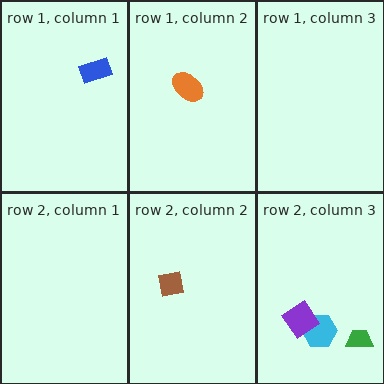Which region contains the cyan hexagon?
The row 2, column 3 region.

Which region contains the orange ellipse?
The row 1, column 2 region.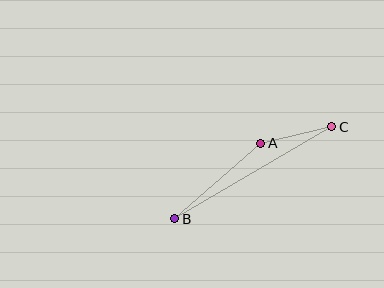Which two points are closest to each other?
Points A and C are closest to each other.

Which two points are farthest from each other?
Points B and C are farthest from each other.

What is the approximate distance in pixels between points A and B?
The distance between A and B is approximately 114 pixels.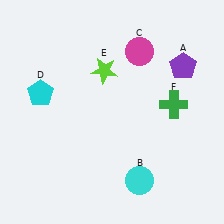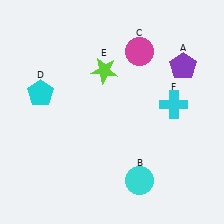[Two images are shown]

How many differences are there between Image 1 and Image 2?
There is 1 difference between the two images.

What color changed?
The cross (F) changed from green in Image 1 to cyan in Image 2.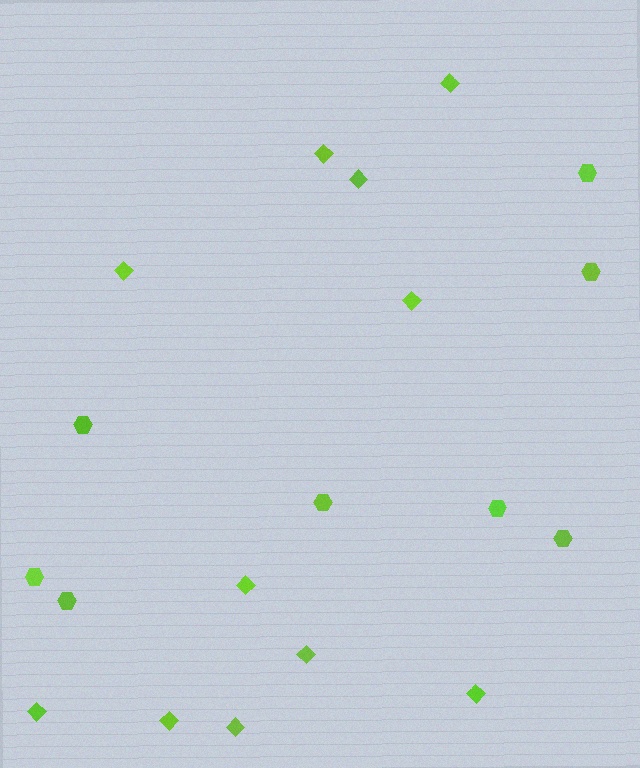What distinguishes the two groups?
There are 2 groups: one group of hexagons (8) and one group of diamonds (11).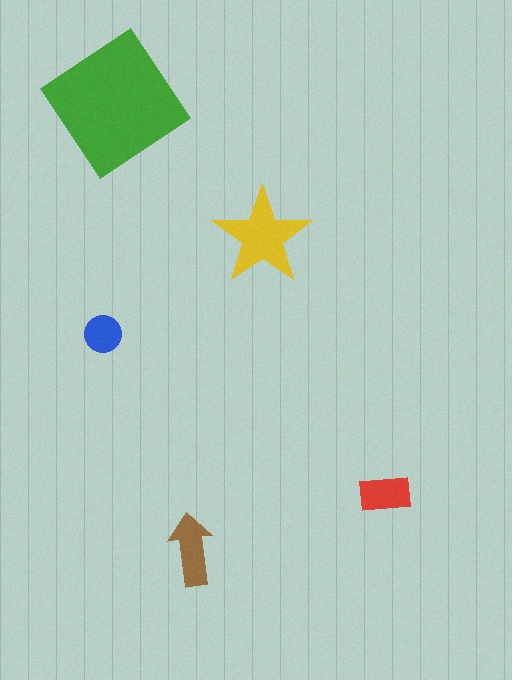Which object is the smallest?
The blue circle.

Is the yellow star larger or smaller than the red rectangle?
Larger.